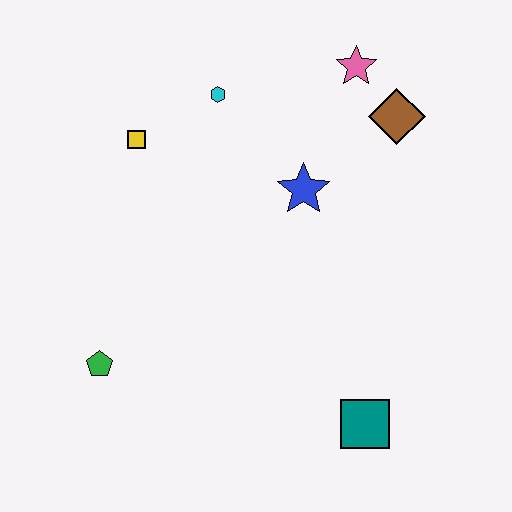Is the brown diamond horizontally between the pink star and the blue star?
No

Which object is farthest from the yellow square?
The teal square is farthest from the yellow square.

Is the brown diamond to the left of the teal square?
No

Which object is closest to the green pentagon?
The yellow square is closest to the green pentagon.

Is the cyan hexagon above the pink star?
No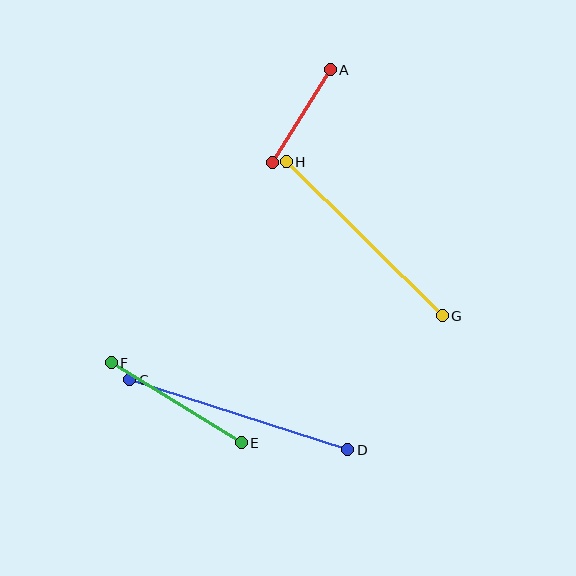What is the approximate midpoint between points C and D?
The midpoint is at approximately (239, 415) pixels.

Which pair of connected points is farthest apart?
Points C and D are farthest apart.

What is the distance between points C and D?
The distance is approximately 229 pixels.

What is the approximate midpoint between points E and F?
The midpoint is at approximately (176, 403) pixels.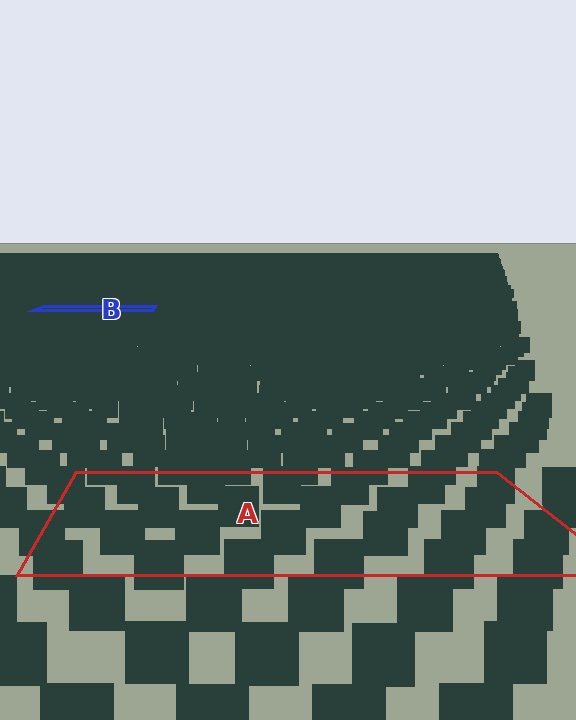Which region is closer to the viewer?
Region A is closer. The texture elements there are larger and more spread out.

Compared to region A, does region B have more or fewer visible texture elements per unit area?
Region B has more texture elements per unit area — they are packed more densely because it is farther away.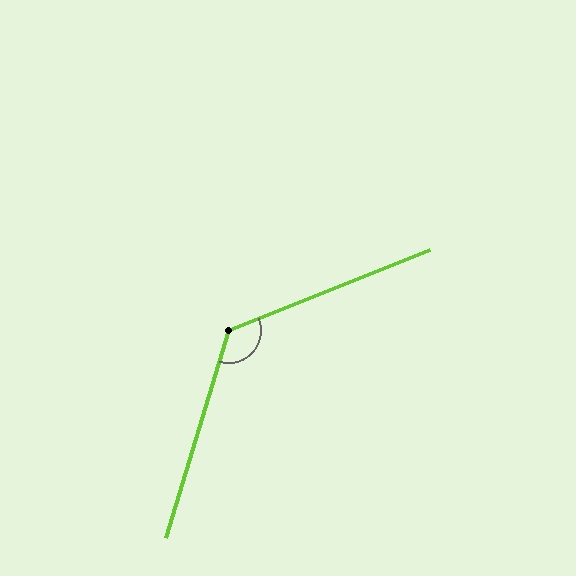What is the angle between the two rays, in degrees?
Approximately 129 degrees.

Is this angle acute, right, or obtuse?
It is obtuse.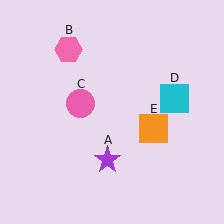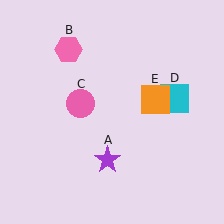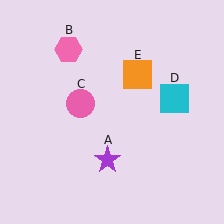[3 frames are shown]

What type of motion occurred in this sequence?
The orange square (object E) rotated counterclockwise around the center of the scene.